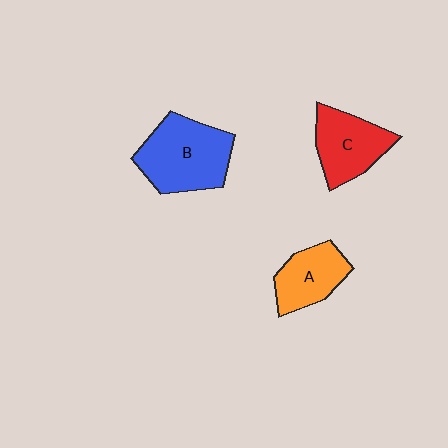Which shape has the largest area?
Shape B (blue).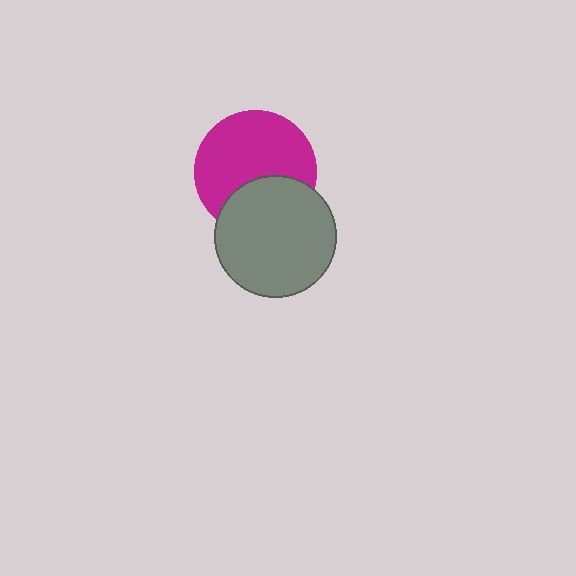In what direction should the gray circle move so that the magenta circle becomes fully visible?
The gray circle should move down. That is the shortest direction to clear the overlap and leave the magenta circle fully visible.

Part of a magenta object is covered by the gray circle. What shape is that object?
It is a circle.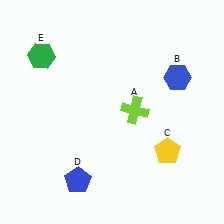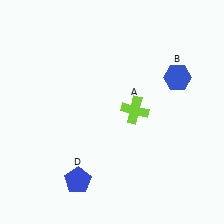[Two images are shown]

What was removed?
The green hexagon (E), the yellow pentagon (C) were removed in Image 2.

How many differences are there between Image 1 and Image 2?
There are 2 differences between the two images.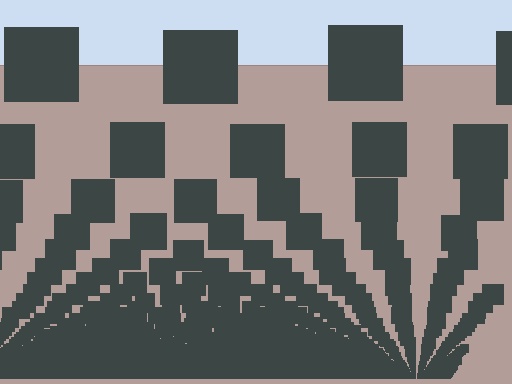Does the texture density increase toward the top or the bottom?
Density increases toward the bottom.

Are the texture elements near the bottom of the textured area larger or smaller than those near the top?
Smaller. The gradient is inverted — elements near the bottom are smaller and denser.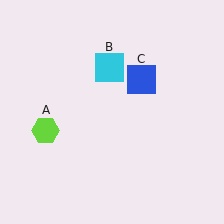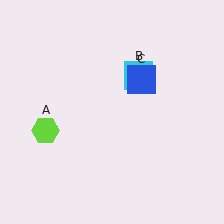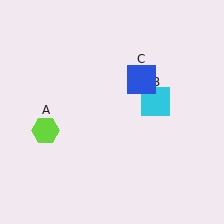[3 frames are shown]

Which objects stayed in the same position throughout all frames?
Lime hexagon (object A) and blue square (object C) remained stationary.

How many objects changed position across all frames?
1 object changed position: cyan square (object B).